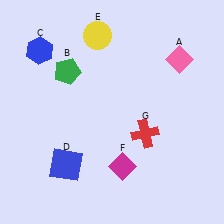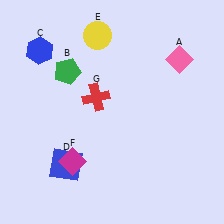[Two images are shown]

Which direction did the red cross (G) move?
The red cross (G) moved left.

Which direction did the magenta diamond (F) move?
The magenta diamond (F) moved left.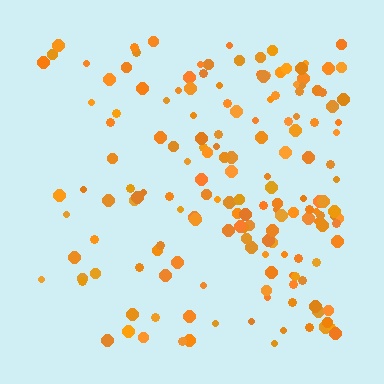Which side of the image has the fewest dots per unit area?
The left.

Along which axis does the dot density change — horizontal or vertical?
Horizontal.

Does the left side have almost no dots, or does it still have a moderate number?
Still a moderate number, just noticeably fewer than the right.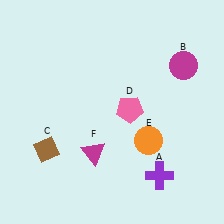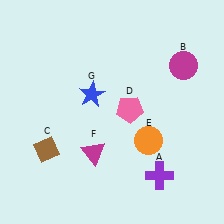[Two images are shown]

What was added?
A blue star (G) was added in Image 2.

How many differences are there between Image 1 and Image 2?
There is 1 difference between the two images.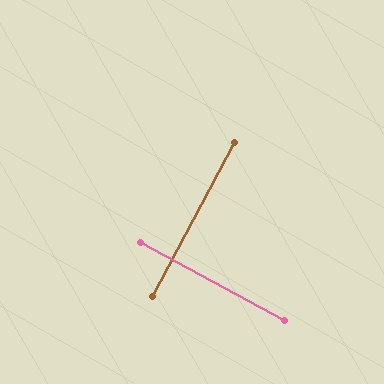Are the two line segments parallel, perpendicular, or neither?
Perpendicular — they meet at approximately 90°.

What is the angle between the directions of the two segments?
Approximately 90 degrees.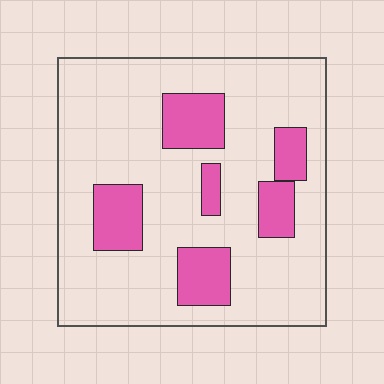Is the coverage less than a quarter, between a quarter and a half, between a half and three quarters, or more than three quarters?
Less than a quarter.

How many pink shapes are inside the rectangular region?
6.